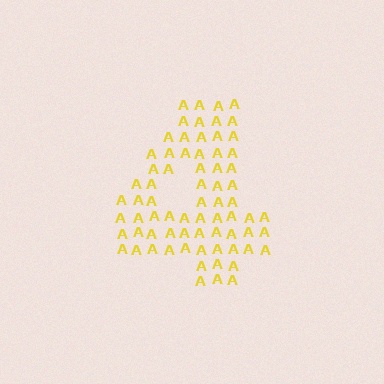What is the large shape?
The large shape is the digit 4.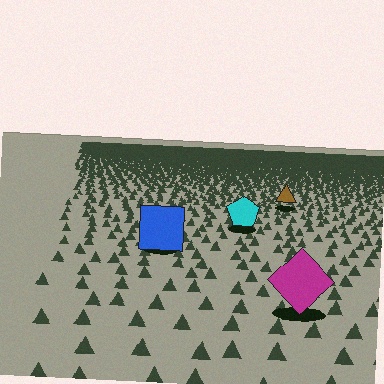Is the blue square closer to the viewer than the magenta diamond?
No. The magenta diamond is closer — you can tell from the texture gradient: the ground texture is coarser near it.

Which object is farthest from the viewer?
The brown triangle is farthest from the viewer. It appears smaller and the ground texture around it is denser.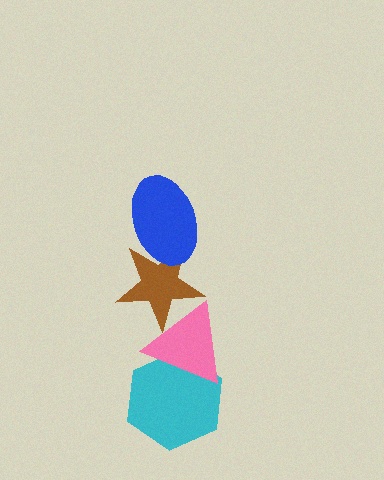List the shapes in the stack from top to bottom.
From top to bottom: the blue ellipse, the brown star, the pink triangle, the cyan hexagon.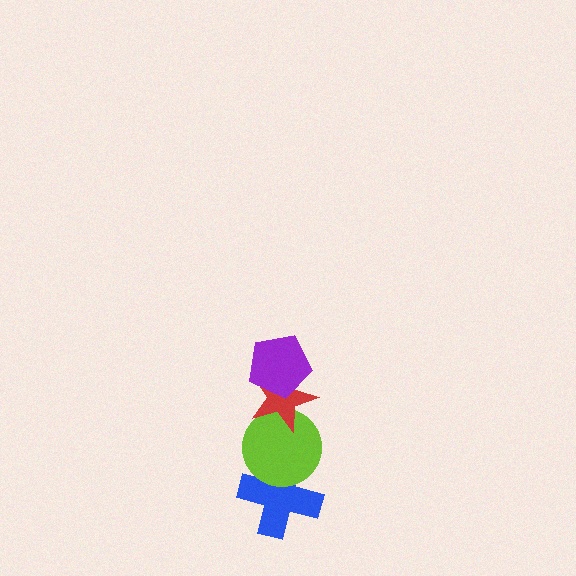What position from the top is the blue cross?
The blue cross is 4th from the top.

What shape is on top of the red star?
The purple pentagon is on top of the red star.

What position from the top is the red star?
The red star is 2nd from the top.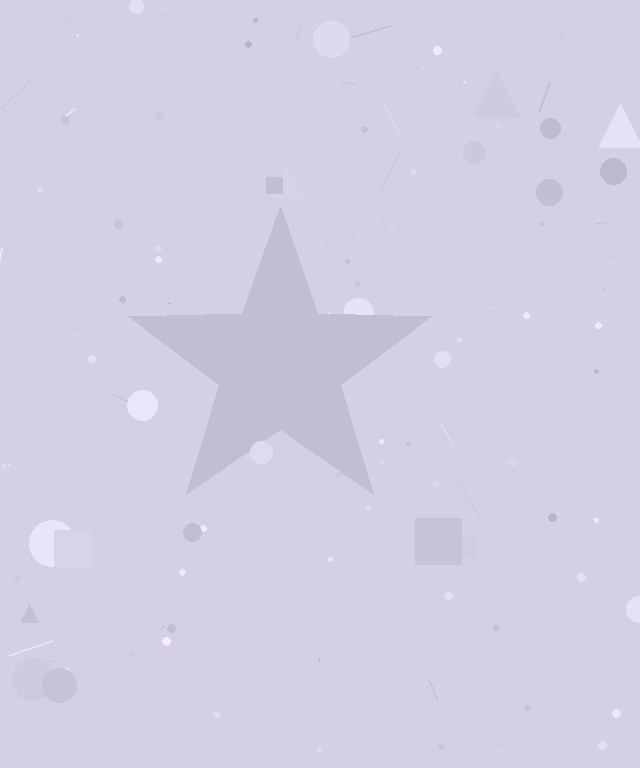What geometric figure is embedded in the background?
A star is embedded in the background.